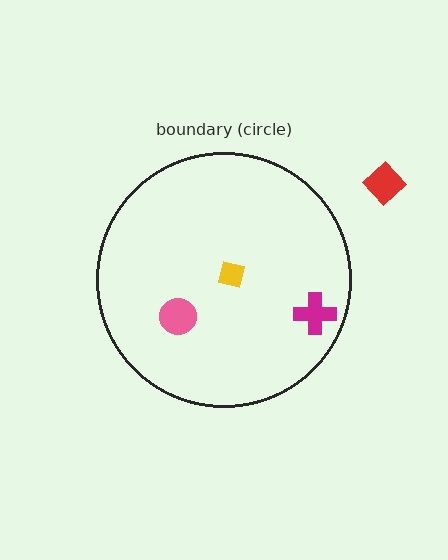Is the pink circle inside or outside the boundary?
Inside.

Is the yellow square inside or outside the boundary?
Inside.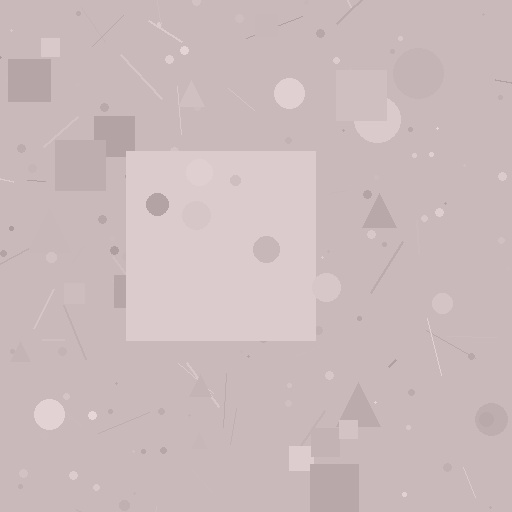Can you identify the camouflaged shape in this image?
The camouflaged shape is a square.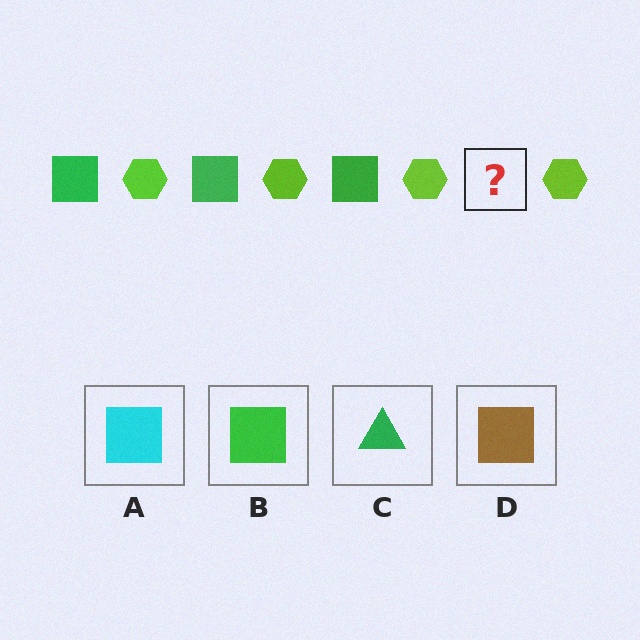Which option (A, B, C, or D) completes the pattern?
B.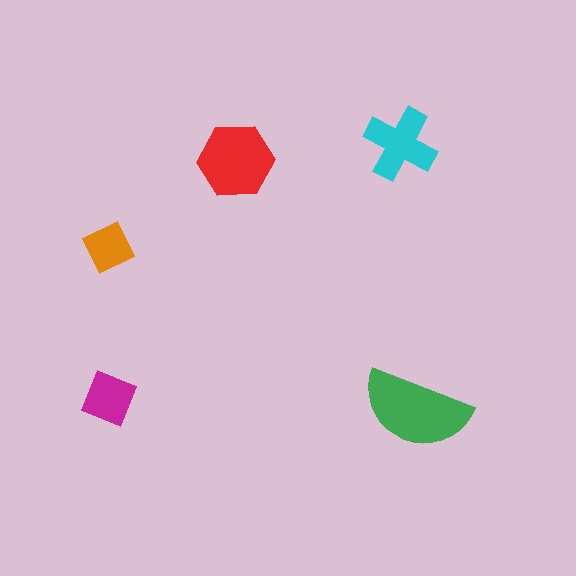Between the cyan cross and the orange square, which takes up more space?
The cyan cross.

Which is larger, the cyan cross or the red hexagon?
The red hexagon.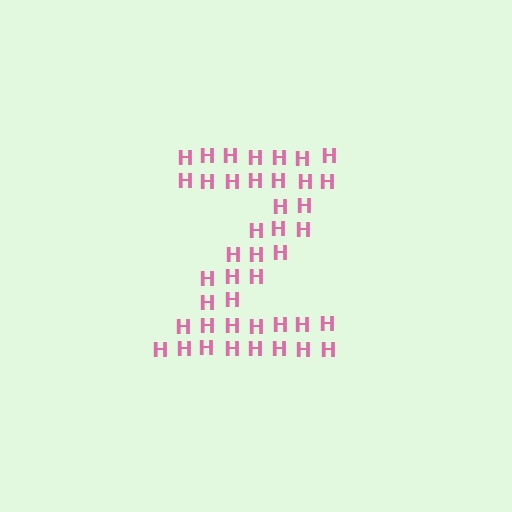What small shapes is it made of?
It is made of small letter H's.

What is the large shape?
The large shape is the letter Z.